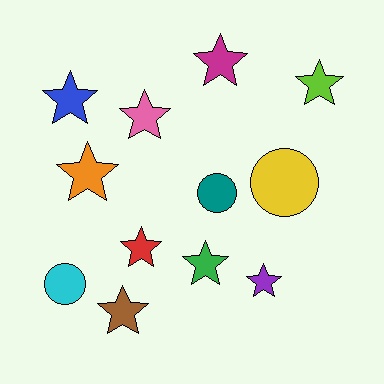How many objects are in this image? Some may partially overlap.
There are 12 objects.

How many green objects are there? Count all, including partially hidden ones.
There is 1 green object.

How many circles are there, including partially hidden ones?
There are 3 circles.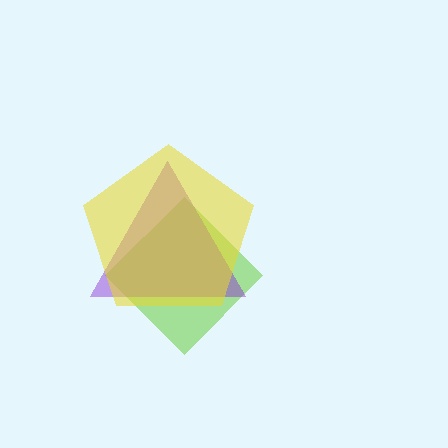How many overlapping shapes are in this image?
There are 3 overlapping shapes in the image.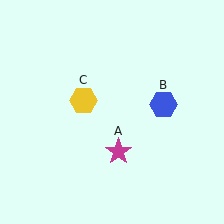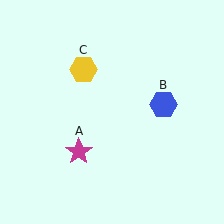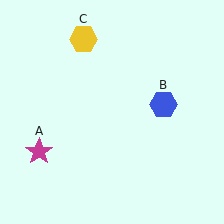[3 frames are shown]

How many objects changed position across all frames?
2 objects changed position: magenta star (object A), yellow hexagon (object C).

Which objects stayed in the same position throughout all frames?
Blue hexagon (object B) remained stationary.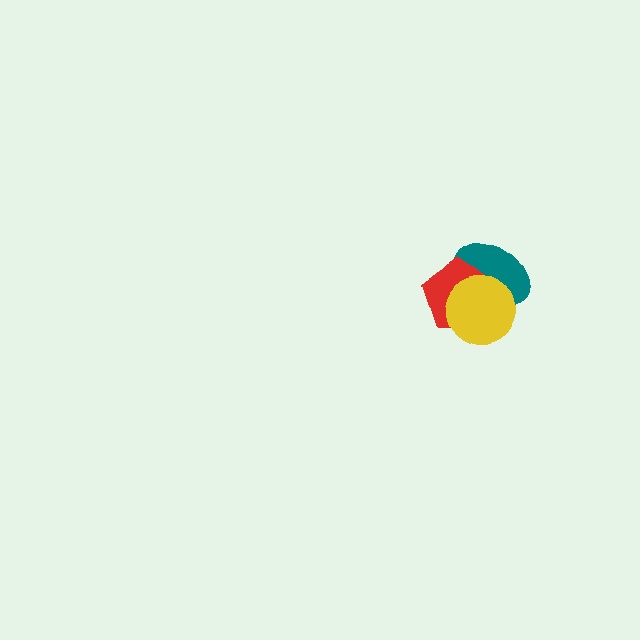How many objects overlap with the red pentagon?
2 objects overlap with the red pentagon.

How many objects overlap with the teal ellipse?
2 objects overlap with the teal ellipse.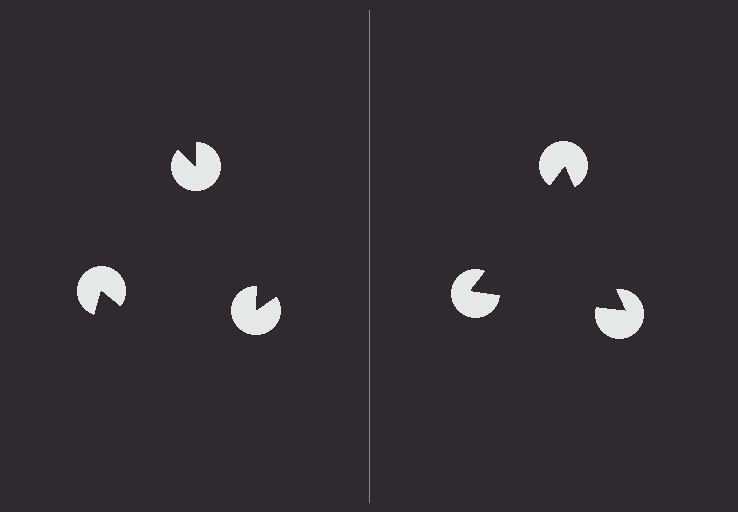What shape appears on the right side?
An illusory triangle.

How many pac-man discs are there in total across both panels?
6 — 3 on each side.